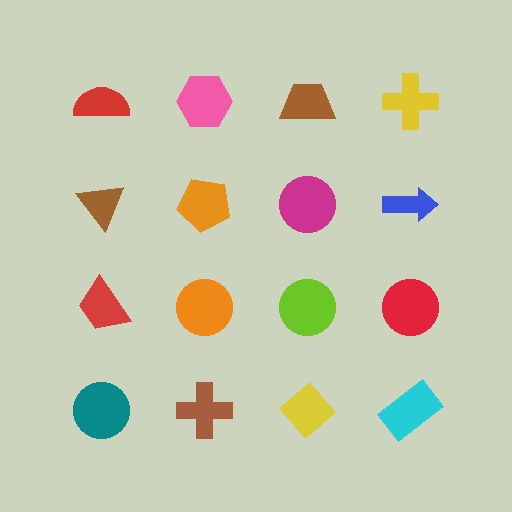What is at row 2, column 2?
An orange pentagon.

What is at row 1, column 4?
A yellow cross.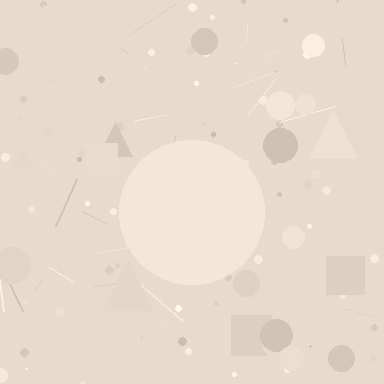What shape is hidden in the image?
A circle is hidden in the image.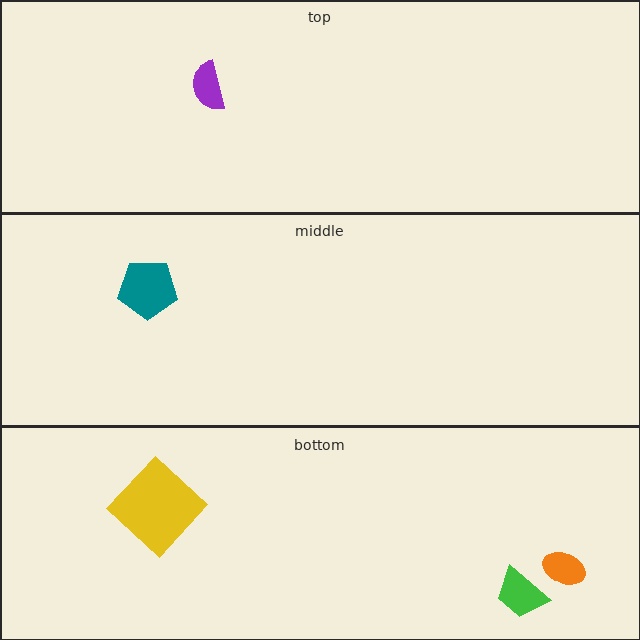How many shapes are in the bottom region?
3.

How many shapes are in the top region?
1.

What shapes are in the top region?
The purple semicircle.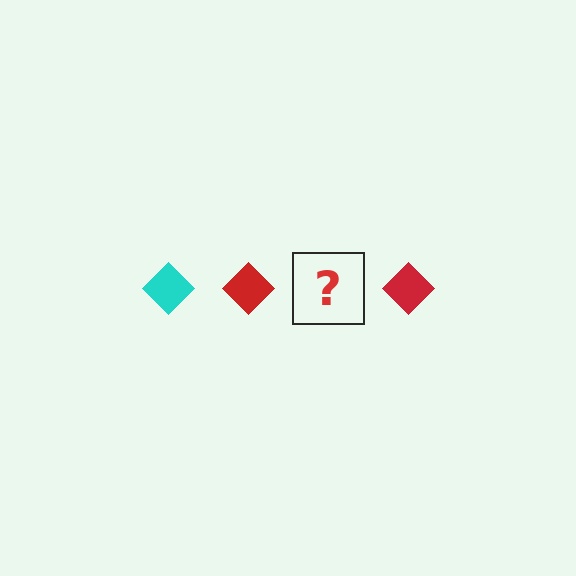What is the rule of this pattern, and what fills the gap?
The rule is that the pattern cycles through cyan, red diamonds. The gap should be filled with a cyan diamond.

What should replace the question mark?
The question mark should be replaced with a cyan diamond.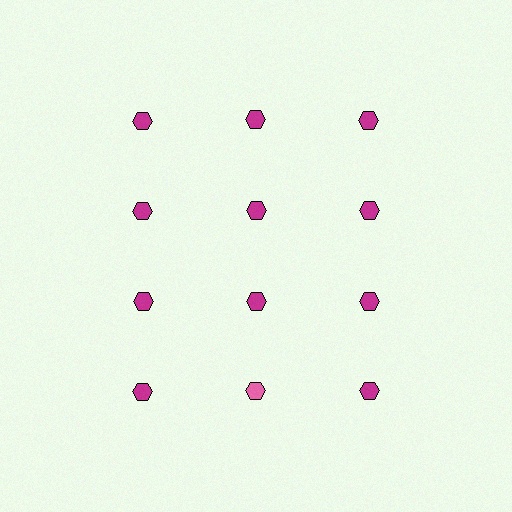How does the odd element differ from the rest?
It has a different color: pink instead of magenta.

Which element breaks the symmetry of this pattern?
The pink hexagon in the fourth row, second from left column breaks the symmetry. All other shapes are magenta hexagons.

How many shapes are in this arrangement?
There are 12 shapes arranged in a grid pattern.